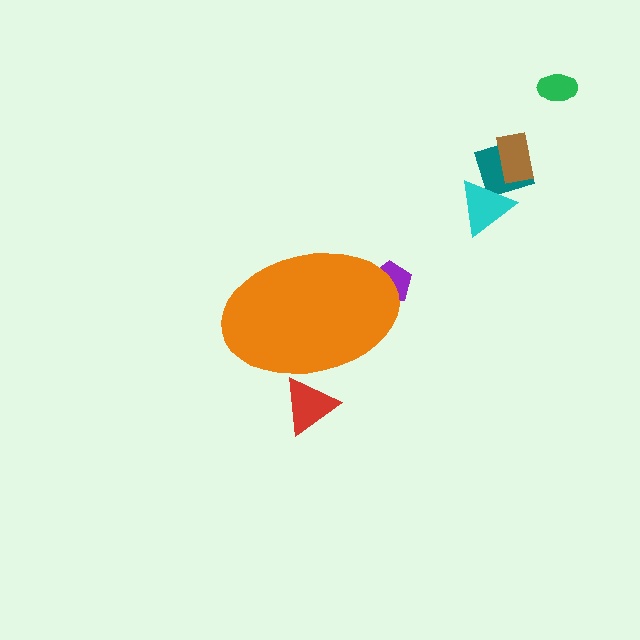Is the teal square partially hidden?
No, the teal square is fully visible.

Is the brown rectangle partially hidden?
No, the brown rectangle is fully visible.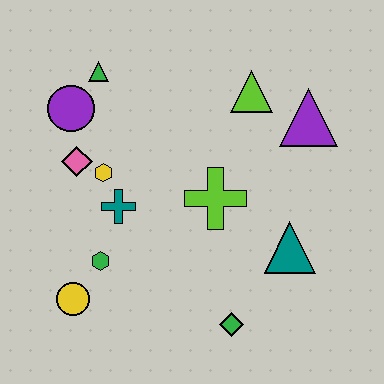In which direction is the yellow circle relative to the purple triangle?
The yellow circle is to the left of the purple triangle.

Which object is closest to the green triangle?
The purple circle is closest to the green triangle.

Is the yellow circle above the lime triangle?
No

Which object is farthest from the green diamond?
The green triangle is farthest from the green diamond.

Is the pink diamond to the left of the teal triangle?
Yes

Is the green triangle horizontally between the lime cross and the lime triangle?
No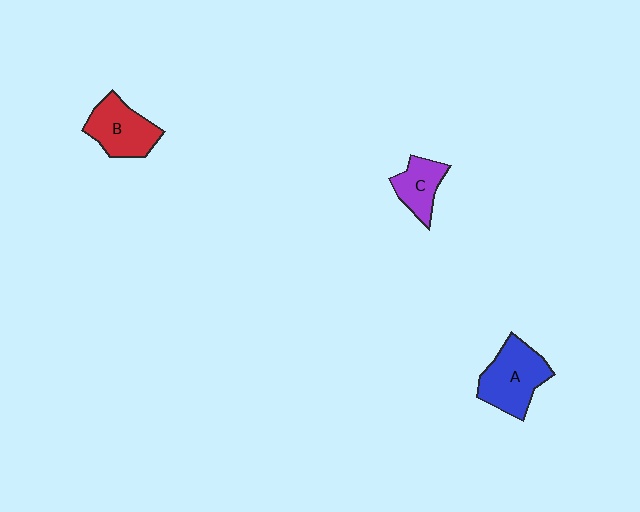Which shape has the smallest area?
Shape C (purple).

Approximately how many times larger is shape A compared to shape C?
Approximately 1.6 times.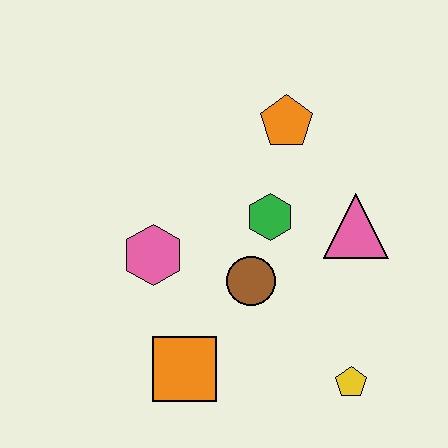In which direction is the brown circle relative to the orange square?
The brown circle is above the orange square.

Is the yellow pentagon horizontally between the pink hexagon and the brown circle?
No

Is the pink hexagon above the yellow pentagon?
Yes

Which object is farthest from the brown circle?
The orange pentagon is farthest from the brown circle.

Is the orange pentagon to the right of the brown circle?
Yes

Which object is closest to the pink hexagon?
The brown circle is closest to the pink hexagon.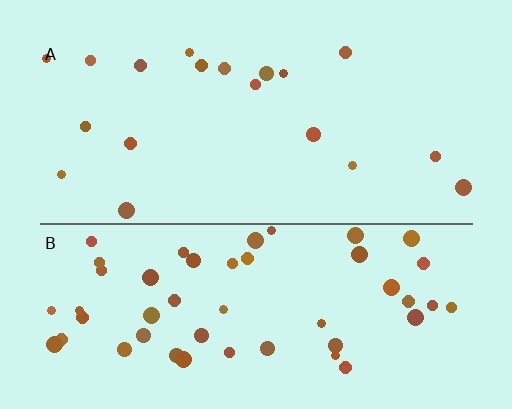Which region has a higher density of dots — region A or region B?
B (the bottom).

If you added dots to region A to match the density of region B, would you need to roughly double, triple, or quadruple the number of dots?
Approximately triple.